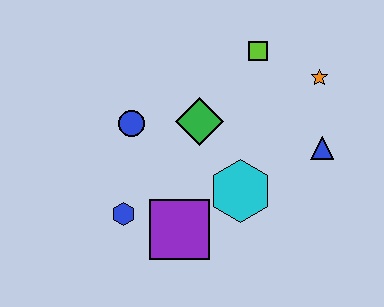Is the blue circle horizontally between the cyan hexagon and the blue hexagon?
Yes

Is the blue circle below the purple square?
No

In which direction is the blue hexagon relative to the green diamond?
The blue hexagon is below the green diamond.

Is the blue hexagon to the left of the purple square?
Yes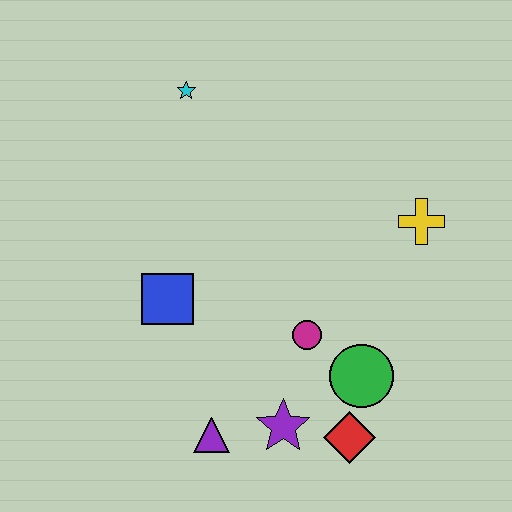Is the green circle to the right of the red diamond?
Yes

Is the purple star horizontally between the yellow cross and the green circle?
No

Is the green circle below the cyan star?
Yes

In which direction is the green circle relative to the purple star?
The green circle is to the right of the purple star.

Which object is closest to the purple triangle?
The purple star is closest to the purple triangle.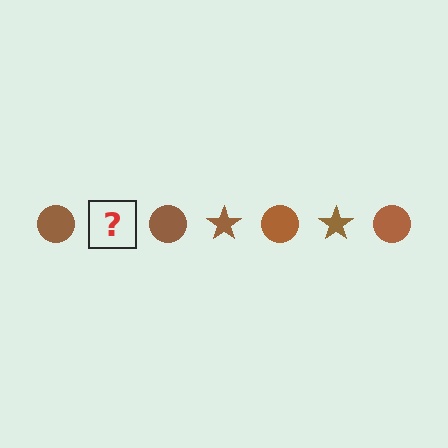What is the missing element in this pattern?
The missing element is a brown star.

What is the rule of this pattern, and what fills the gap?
The rule is that the pattern cycles through circle, star shapes in brown. The gap should be filled with a brown star.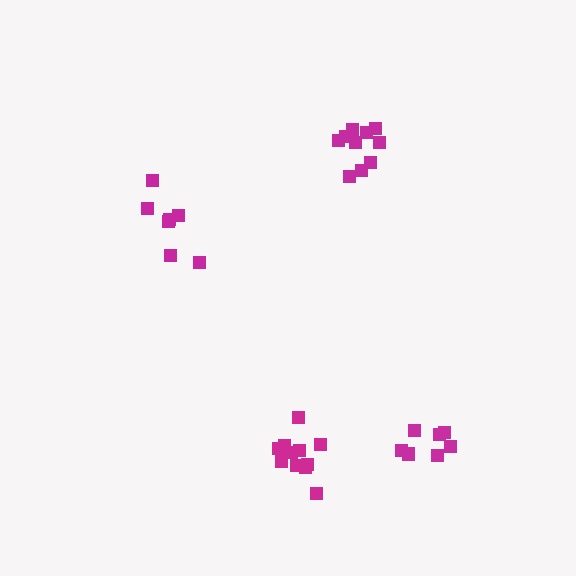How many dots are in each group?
Group 1: 7 dots, Group 2: 10 dots, Group 3: 11 dots, Group 4: 7 dots (35 total).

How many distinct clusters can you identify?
There are 4 distinct clusters.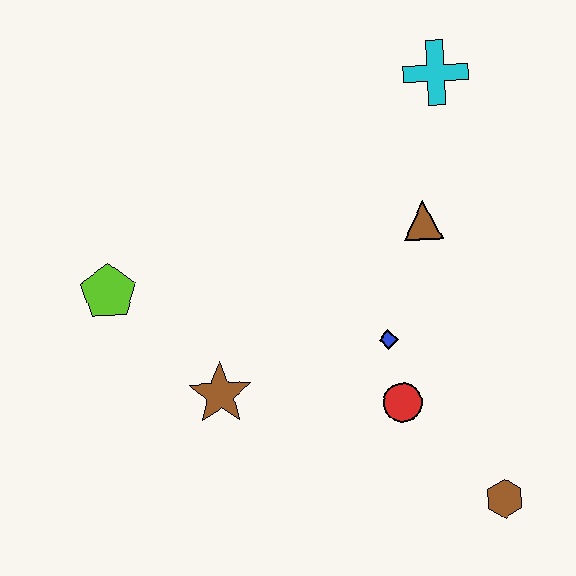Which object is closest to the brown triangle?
The blue diamond is closest to the brown triangle.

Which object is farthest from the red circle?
The cyan cross is farthest from the red circle.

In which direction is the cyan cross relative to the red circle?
The cyan cross is above the red circle.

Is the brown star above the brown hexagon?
Yes